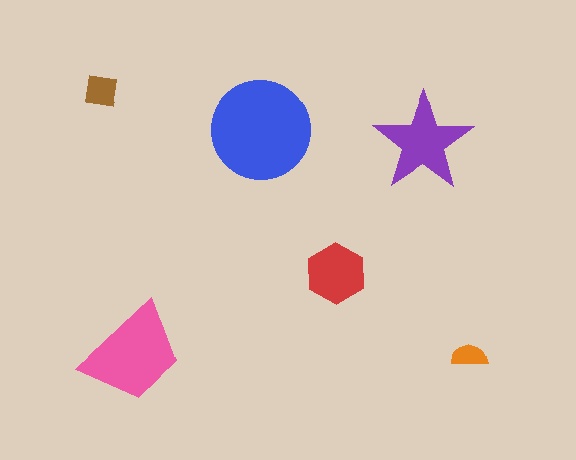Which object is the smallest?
The orange semicircle.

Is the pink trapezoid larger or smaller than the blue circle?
Smaller.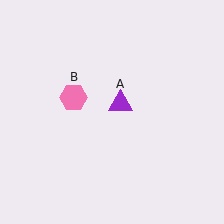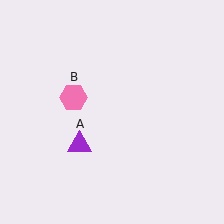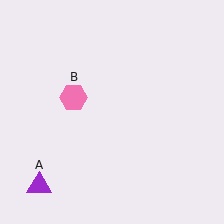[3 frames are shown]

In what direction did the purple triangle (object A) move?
The purple triangle (object A) moved down and to the left.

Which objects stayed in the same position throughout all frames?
Pink hexagon (object B) remained stationary.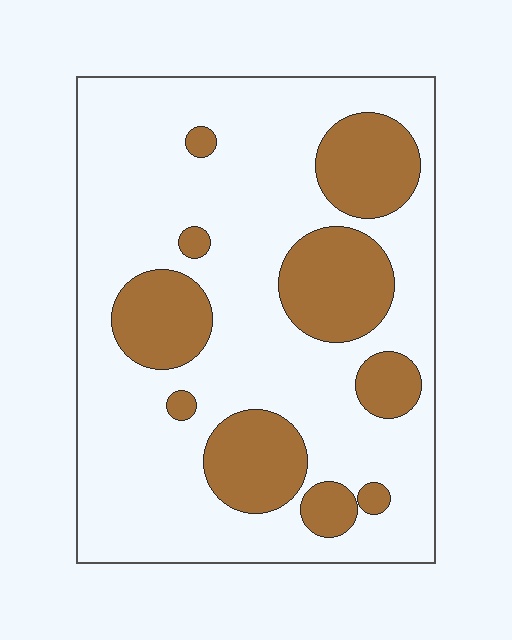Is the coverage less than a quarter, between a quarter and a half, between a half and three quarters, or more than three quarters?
Between a quarter and a half.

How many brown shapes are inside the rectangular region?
10.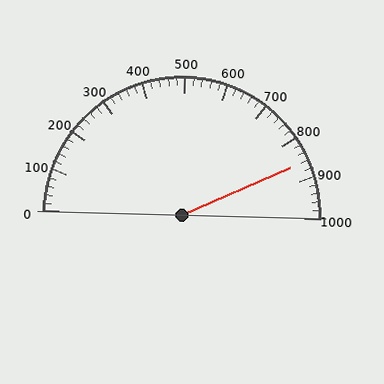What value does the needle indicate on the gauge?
The needle indicates approximately 860.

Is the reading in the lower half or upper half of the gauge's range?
The reading is in the upper half of the range (0 to 1000).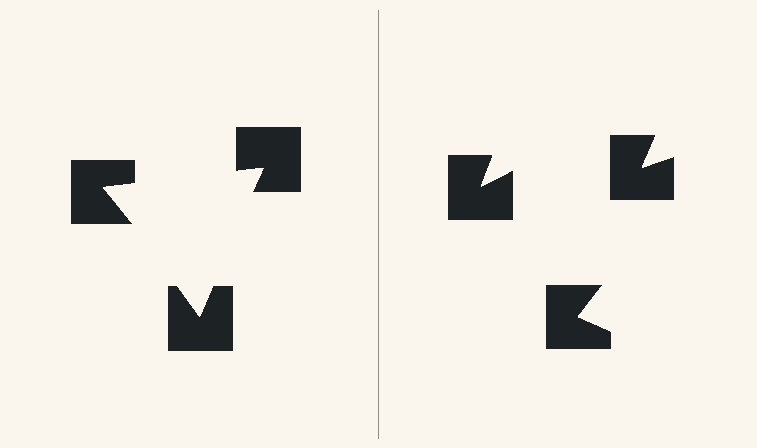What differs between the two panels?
The notched squares are positioned identically on both sides; only the wedge orientations differ. On the left they align to a triangle; on the right they are misaligned.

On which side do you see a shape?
An illusory triangle appears on the left side. On the right side the wedge cuts are rotated, so no coherent shape forms.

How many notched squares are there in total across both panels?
6 — 3 on each side.